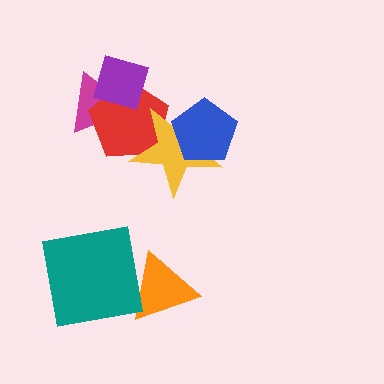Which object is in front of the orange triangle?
The teal square is in front of the orange triangle.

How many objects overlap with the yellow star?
2 objects overlap with the yellow star.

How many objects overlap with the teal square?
1 object overlaps with the teal square.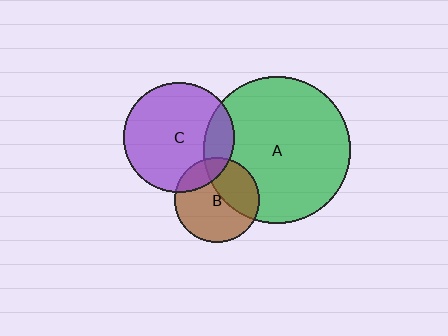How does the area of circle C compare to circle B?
Approximately 1.7 times.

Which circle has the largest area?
Circle A (green).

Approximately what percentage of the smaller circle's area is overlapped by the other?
Approximately 15%.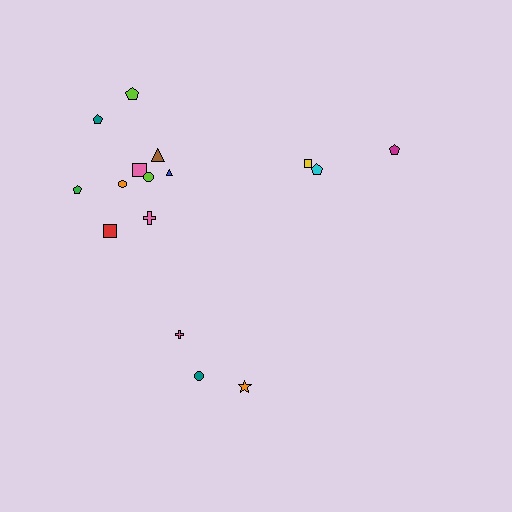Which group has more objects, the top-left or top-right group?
The top-left group.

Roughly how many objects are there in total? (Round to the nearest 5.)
Roughly 15 objects in total.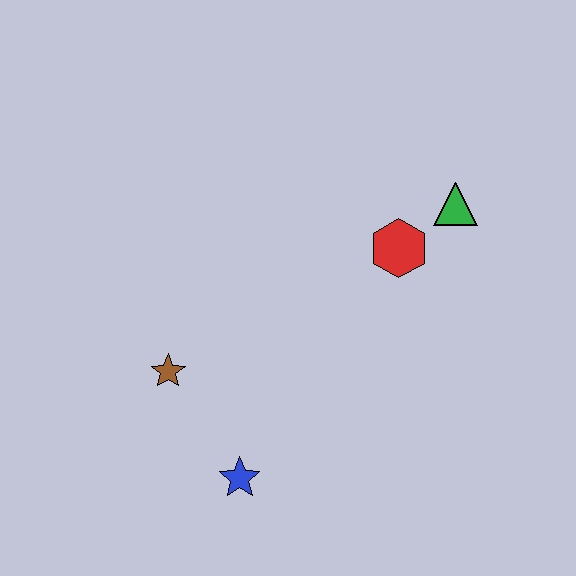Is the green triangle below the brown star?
No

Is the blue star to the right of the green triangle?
No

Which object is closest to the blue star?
The brown star is closest to the blue star.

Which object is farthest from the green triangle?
The blue star is farthest from the green triangle.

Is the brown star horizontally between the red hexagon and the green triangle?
No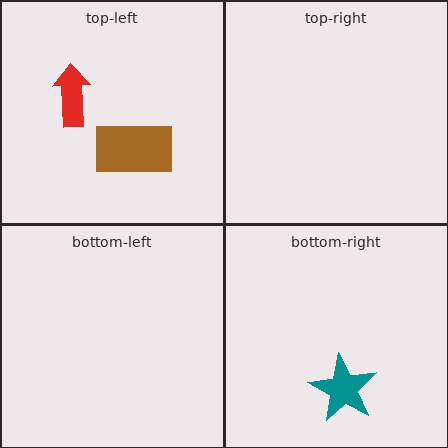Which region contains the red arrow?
The top-left region.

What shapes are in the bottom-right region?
The teal star.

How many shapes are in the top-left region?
2.